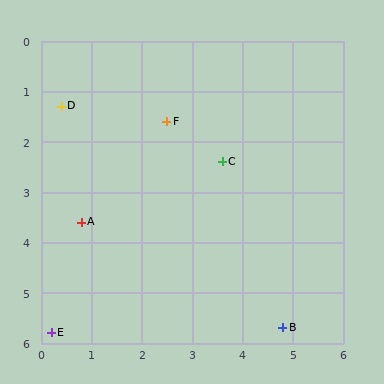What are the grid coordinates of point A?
Point A is at approximately (0.8, 3.6).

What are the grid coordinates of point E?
Point E is at approximately (0.2, 5.8).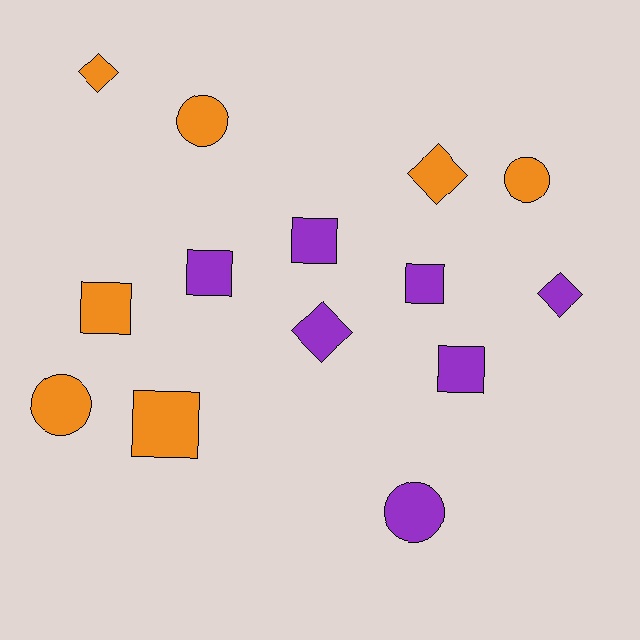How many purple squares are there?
There are 4 purple squares.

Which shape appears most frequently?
Square, with 6 objects.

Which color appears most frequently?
Purple, with 7 objects.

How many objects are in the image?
There are 14 objects.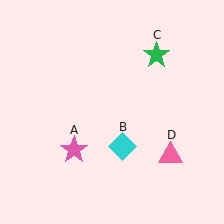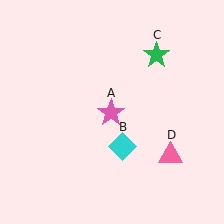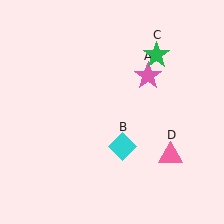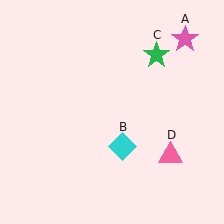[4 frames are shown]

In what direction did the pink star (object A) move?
The pink star (object A) moved up and to the right.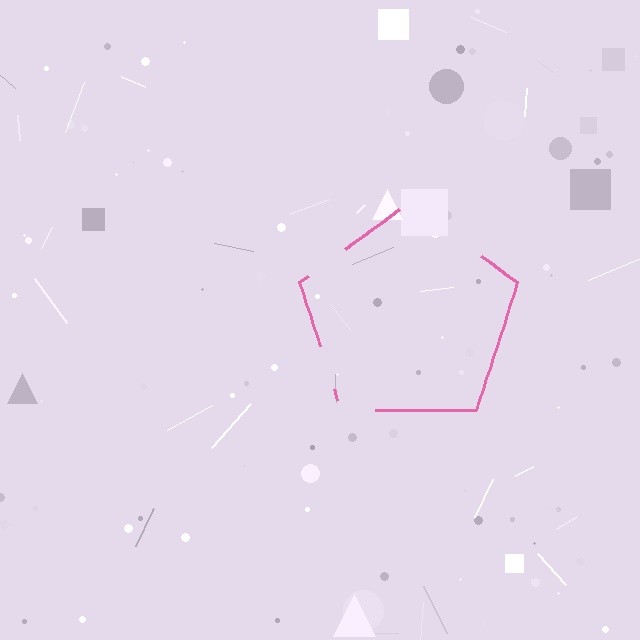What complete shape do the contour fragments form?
The contour fragments form a pentagon.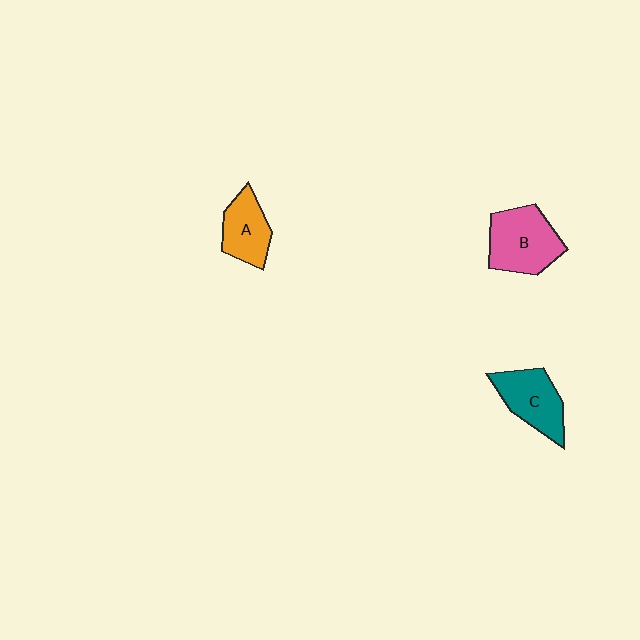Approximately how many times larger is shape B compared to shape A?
Approximately 1.4 times.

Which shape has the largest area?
Shape B (pink).